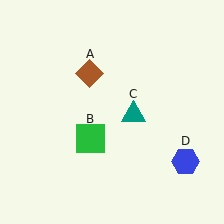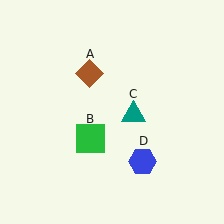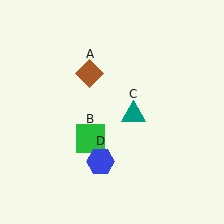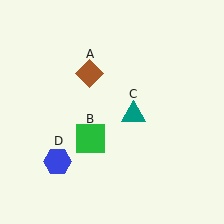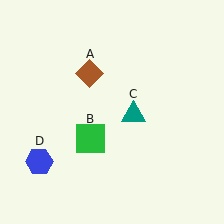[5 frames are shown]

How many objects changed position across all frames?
1 object changed position: blue hexagon (object D).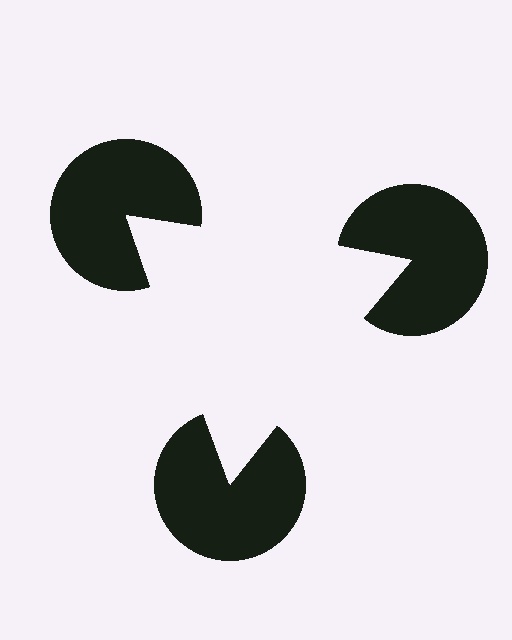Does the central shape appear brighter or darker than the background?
It typically appears slightly brighter than the background, even though no actual brightness change is drawn.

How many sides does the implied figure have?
3 sides.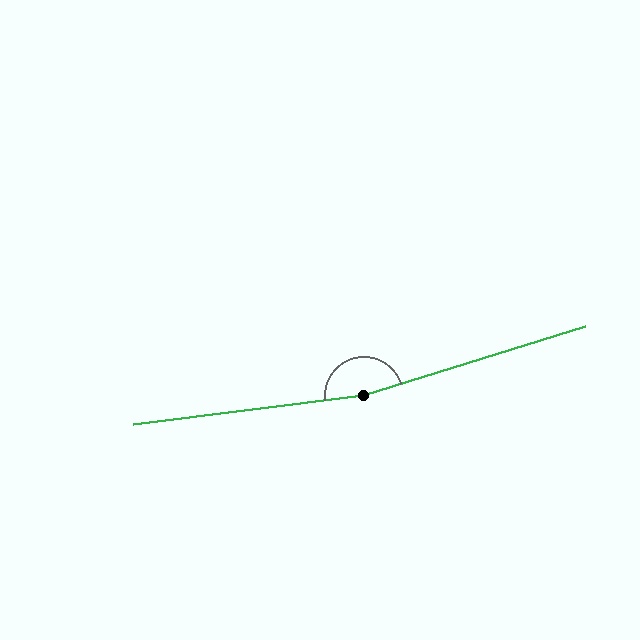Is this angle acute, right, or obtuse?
It is obtuse.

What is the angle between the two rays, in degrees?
Approximately 170 degrees.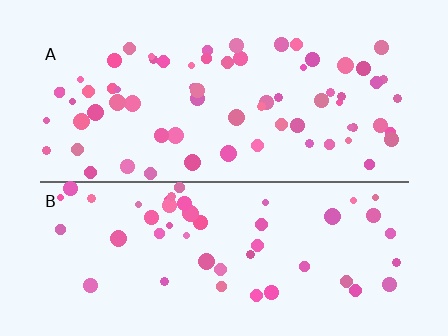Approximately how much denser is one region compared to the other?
Approximately 1.4× — region A over region B.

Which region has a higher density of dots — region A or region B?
A (the top).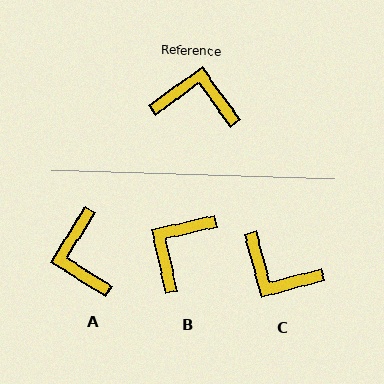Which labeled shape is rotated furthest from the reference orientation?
C, about 159 degrees away.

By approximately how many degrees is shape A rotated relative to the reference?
Approximately 112 degrees counter-clockwise.